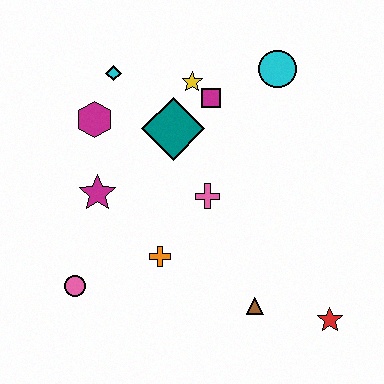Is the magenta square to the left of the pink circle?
No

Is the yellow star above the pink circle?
Yes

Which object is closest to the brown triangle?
The red star is closest to the brown triangle.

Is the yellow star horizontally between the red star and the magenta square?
No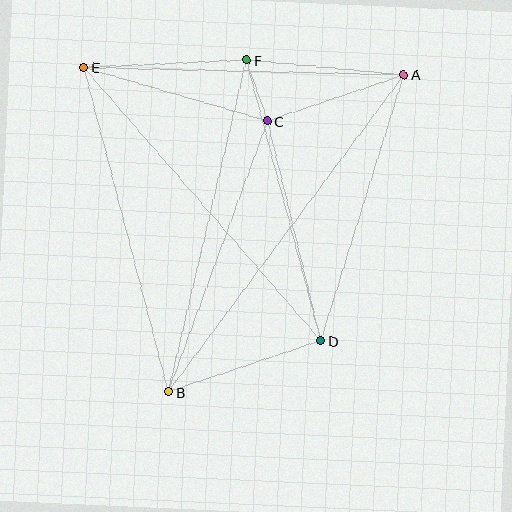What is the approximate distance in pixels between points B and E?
The distance between B and E is approximately 336 pixels.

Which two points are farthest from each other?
Points A and B are farthest from each other.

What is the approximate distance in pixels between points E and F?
The distance between E and F is approximately 163 pixels.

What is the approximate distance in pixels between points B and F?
The distance between B and F is approximately 341 pixels.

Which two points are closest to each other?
Points C and F are closest to each other.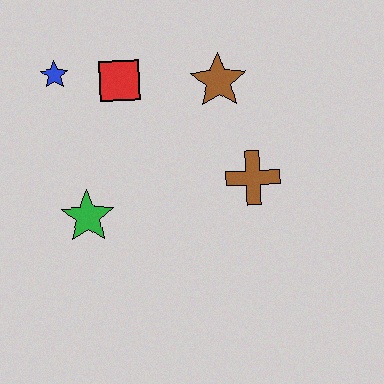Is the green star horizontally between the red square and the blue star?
Yes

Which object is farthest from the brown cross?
The blue star is farthest from the brown cross.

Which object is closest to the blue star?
The red square is closest to the blue star.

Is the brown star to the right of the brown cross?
No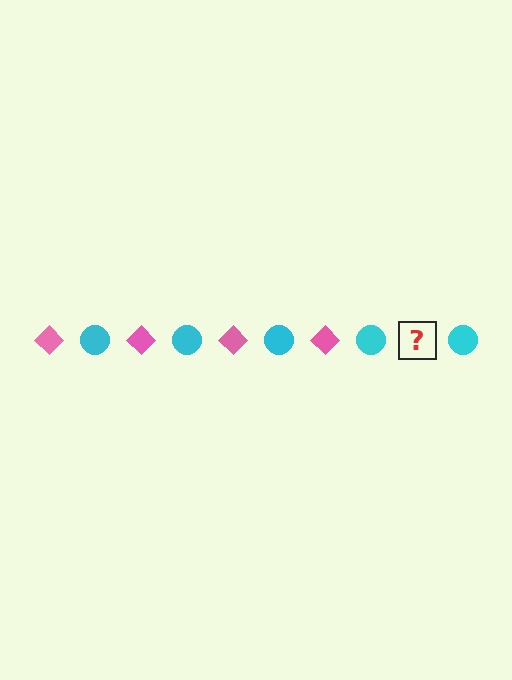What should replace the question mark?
The question mark should be replaced with a pink diamond.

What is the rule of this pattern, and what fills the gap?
The rule is that the pattern alternates between pink diamond and cyan circle. The gap should be filled with a pink diamond.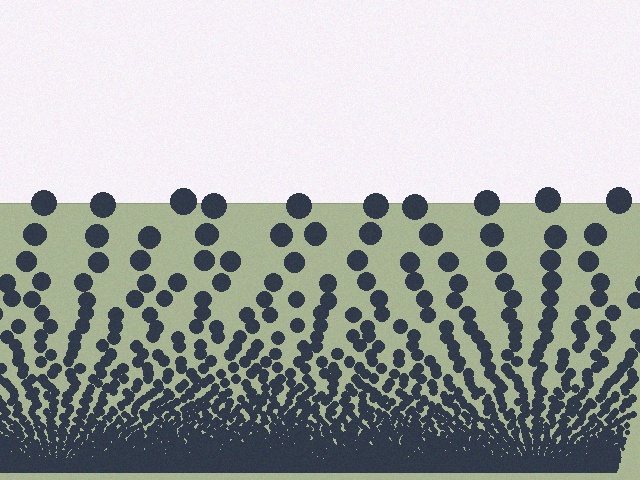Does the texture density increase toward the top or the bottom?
Density increases toward the bottom.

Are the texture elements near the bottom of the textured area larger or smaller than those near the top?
Smaller. The gradient is inverted — elements near the bottom are smaller and denser.